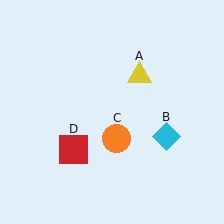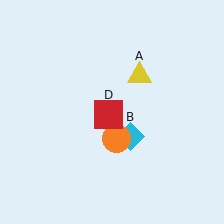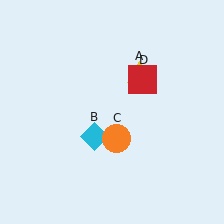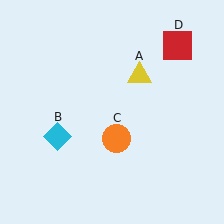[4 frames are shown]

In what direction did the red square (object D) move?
The red square (object D) moved up and to the right.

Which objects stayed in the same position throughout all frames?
Yellow triangle (object A) and orange circle (object C) remained stationary.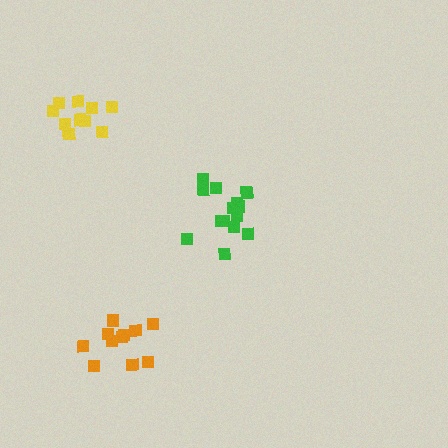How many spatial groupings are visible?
There are 3 spatial groupings.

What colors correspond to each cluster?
The clusters are colored: orange, green, yellow.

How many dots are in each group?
Group 1: 11 dots, Group 2: 15 dots, Group 3: 10 dots (36 total).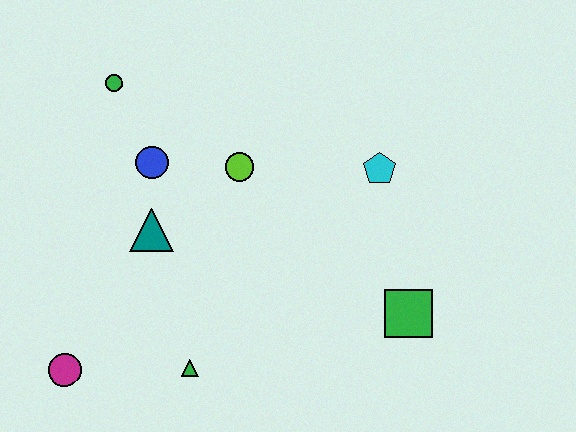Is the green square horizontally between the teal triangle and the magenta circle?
No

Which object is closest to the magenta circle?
The green triangle is closest to the magenta circle.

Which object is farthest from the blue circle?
The green square is farthest from the blue circle.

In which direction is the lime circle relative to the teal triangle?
The lime circle is to the right of the teal triangle.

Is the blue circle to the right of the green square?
No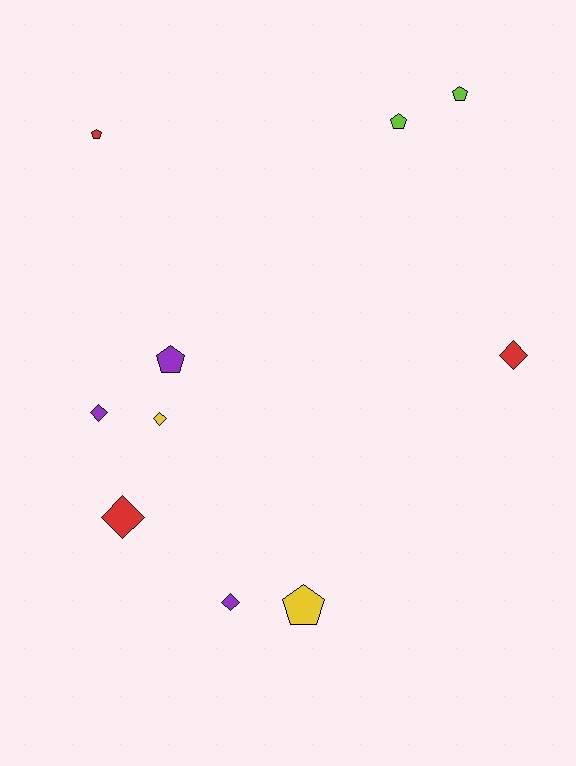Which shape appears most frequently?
Pentagon, with 5 objects.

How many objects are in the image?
There are 10 objects.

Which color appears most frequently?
Red, with 3 objects.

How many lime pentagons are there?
There are 2 lime pentagons.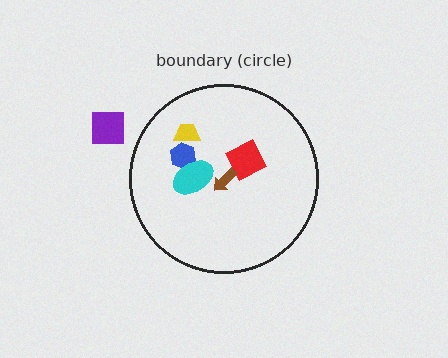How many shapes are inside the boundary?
5 inside, 1 outside.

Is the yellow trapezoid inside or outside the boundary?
Inside.